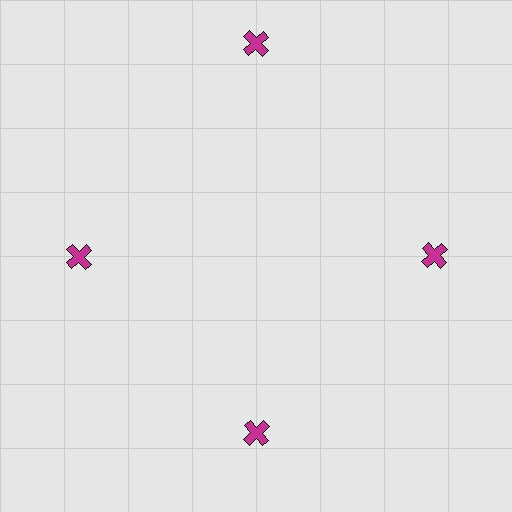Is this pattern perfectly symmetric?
No. The 4 magenta crosses are arranged in a ring, but one element near the 12 o'clock position is pushed outward from the center, breaking the 4-fold rotational symmetry.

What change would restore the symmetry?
The symmetry would be restored by moving it inward, back onto the ring so that all 4 crosses sit at equal angles and equal distance from the center.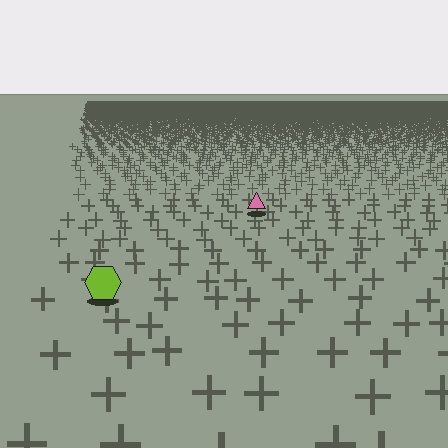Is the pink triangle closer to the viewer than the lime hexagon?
No. The lime hexagon is closer — you can tell from the texture gradient: the ground texture is coarser near it.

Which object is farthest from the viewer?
The pink triangle is farthest from the viewer. It appears smaller and the ground texture around it is denser.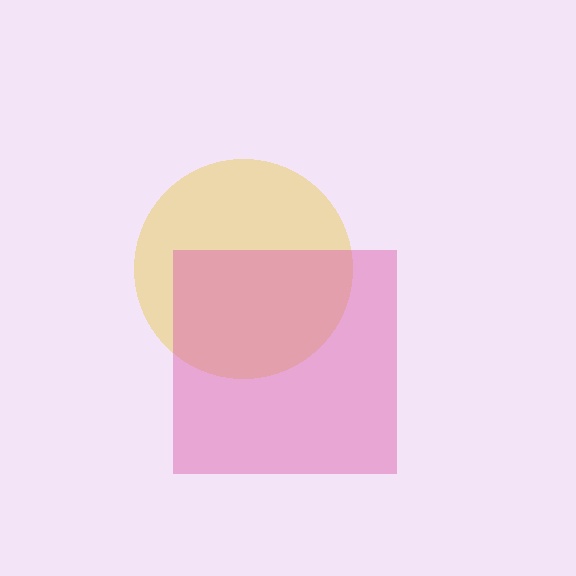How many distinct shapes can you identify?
There are 2 distinct shapes: a yellow circle, a pink square.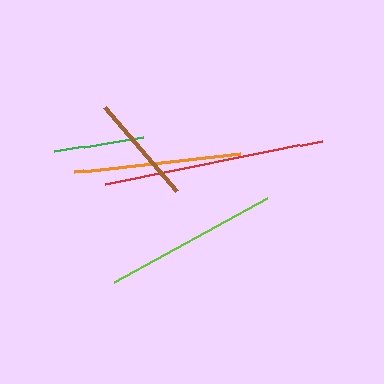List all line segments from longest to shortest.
From longest to shortest: red, lime, orange, brown, green.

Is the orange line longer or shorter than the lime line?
The lime line is longer than the orange line.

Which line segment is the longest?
The red line is the longest at approximately 221 pixels.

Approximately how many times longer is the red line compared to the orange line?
The red line is approximately 1.3 times the length of the orange line.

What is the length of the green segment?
The green segment is approximately 90 pixels long.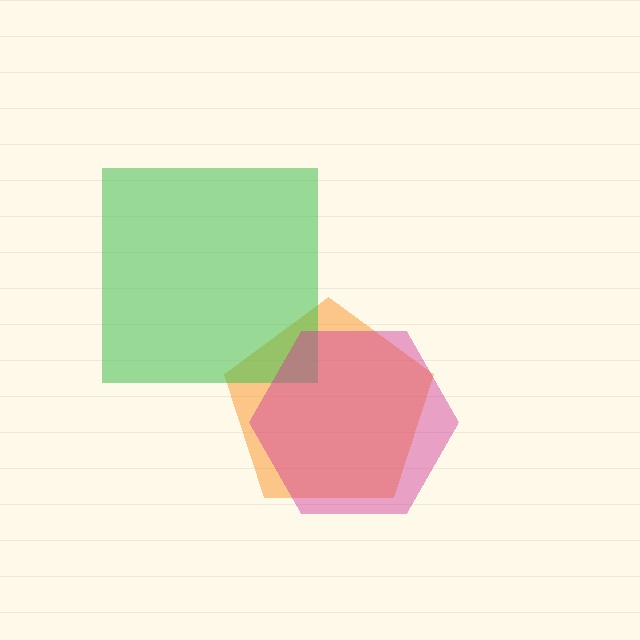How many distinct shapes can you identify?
There are 3 distinct shapes: an orange pentagon, a green square, a magenta hexagon.